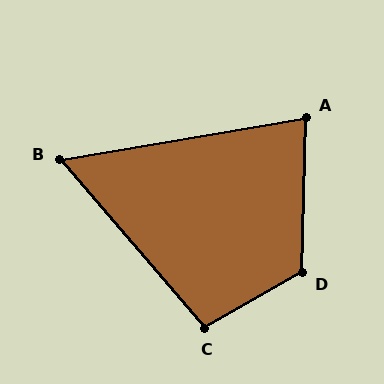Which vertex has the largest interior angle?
D, at approximately 121 degrees.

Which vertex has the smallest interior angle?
B, at approximately 59 degrees.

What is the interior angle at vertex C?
Approximately 101 degrees (obtuse).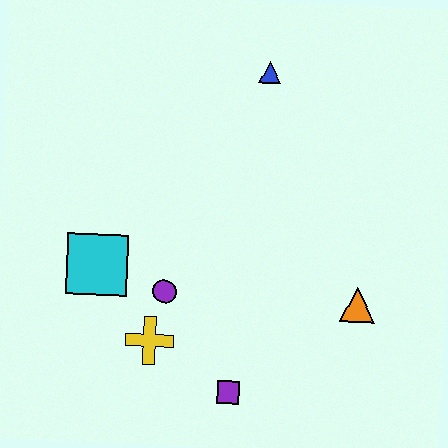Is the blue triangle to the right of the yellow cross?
Yes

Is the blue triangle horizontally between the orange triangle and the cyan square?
Yes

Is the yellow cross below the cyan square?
Yes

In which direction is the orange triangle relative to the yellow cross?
The orange triangle is to the right of the yellow cross.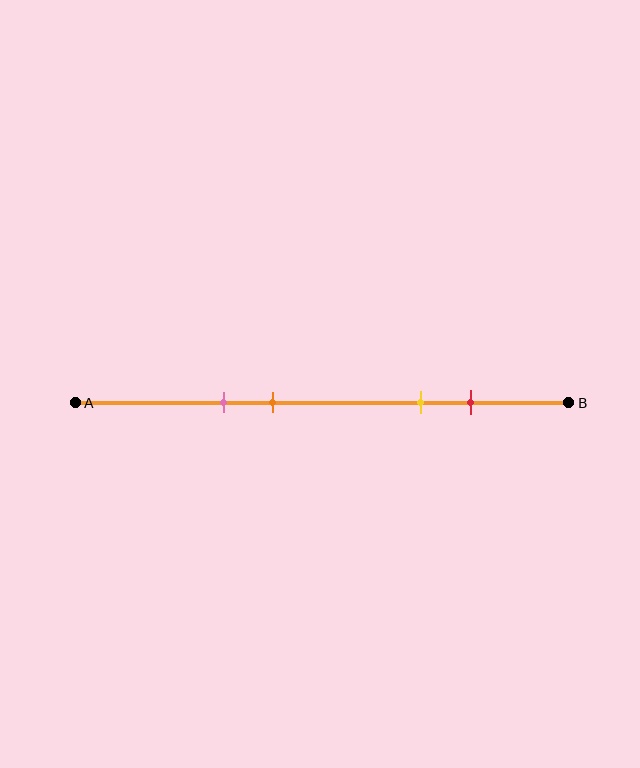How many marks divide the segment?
There are 4 marks dividing the segment.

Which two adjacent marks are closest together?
The pink and orange marks are the closest adjacent pair.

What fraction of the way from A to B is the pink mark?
The pink mark is approximately 30% (0.3) of the way from A to B.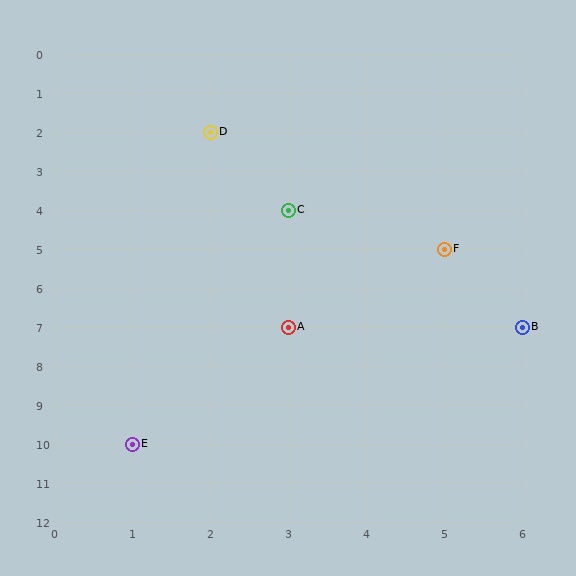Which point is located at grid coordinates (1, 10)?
Point E is at (1, 10).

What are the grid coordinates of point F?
Point F is at grid coordinates (5, 5).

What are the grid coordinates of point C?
Point C is at grid coordinates (3, 4).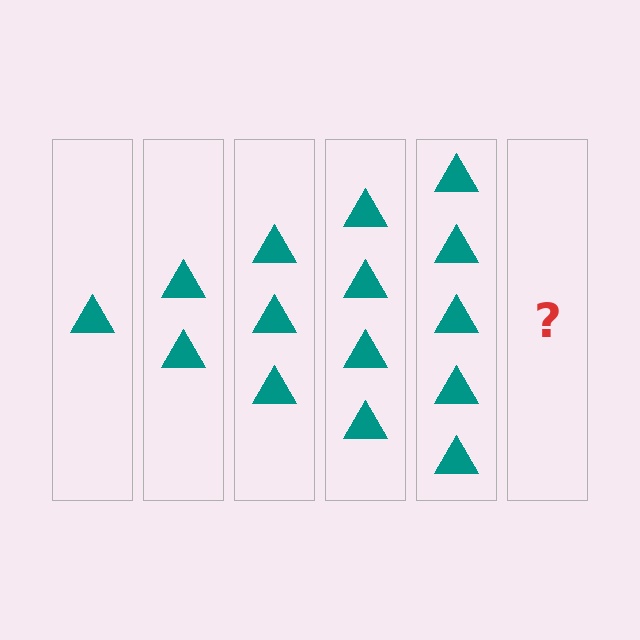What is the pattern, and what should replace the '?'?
The pattern is that each step adds one more triangle. The '?' should be 6 triangles.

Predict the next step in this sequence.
The next step is 6 triangles.